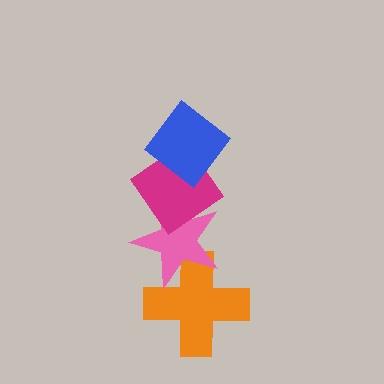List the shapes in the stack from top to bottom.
From top to bottom: the blue diamond, the magenta diamond, the pink star, the orange cross.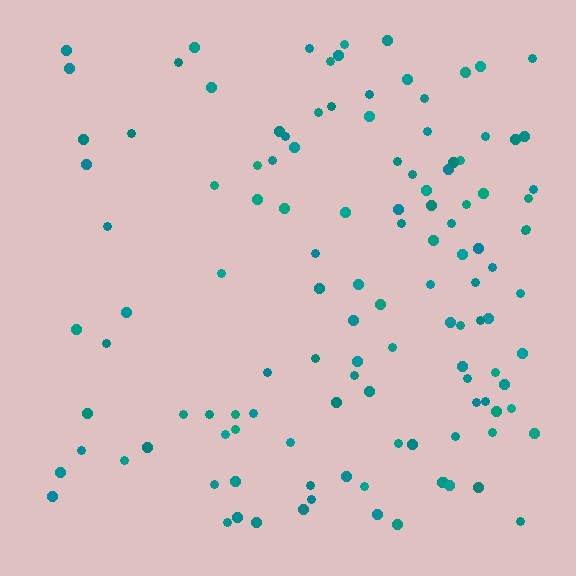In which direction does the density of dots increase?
From left to right, with the right side densest.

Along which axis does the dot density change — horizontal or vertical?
Horizontal.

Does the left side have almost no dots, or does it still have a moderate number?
Still a moderate number, just noticeably fewer than the right.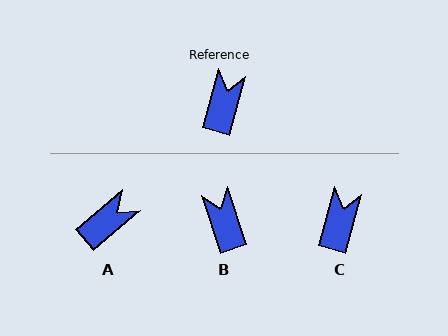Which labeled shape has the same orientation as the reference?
C.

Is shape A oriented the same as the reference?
No, it is off by about 34 degrees.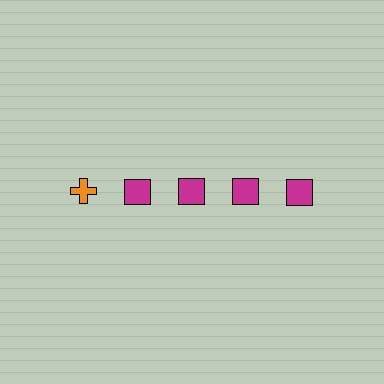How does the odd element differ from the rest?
It differs in both color (orange instead of magenta) and shape (cross instead of square).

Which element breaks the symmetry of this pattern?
The orange cross in the top row, leftmost column breaks the symmetry. All other shapes are magenta squares.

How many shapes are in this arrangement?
There are 5 shapes arranged in a grid pattern.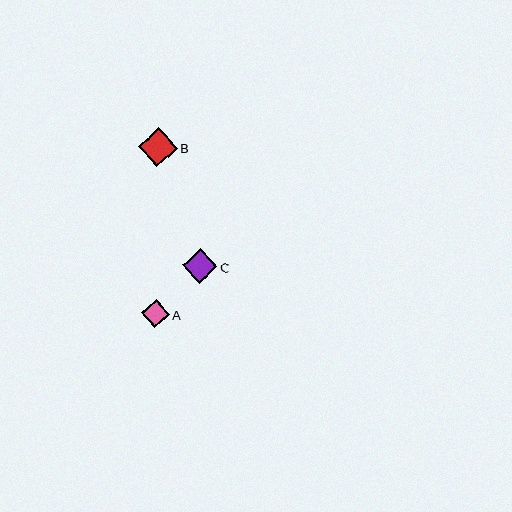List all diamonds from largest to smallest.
From largest to smallest: B, C, A.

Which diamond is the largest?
Diamond B is the largest with a size of approximately 39 pixels.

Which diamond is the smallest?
Diamond A is the smallest with a size of approximately 28 pixels.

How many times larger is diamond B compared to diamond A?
Diamond B is approximately 1.4 times the size of diamond A.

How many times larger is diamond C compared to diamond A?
Diamond C is approximately 1.2 times the size of diamond A.